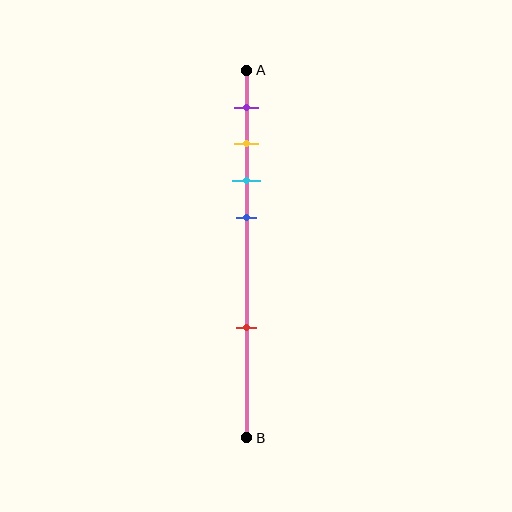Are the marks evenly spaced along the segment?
No, the marks are not evenly spaced.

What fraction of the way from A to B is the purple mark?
The purple mark is approximately 10% (0.1) of the way from A to B.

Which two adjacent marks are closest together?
The yellow and cyan marks are the closest adjacent pair.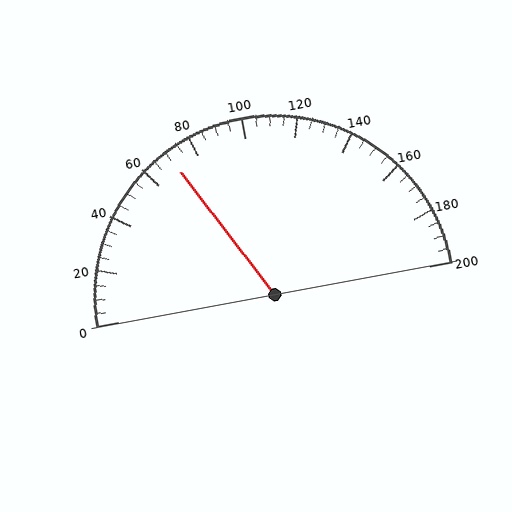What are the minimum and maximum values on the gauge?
The gauge ranges from 0 to 200.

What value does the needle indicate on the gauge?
The needle indicates approximately 70.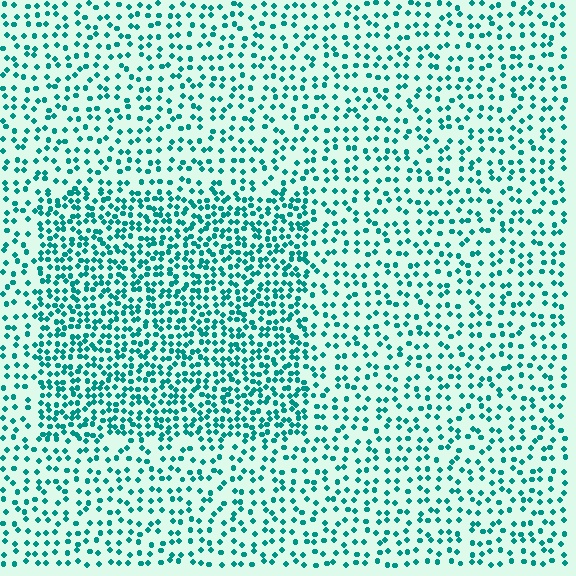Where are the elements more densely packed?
The elements are more densely packed inside the rectangle boundary.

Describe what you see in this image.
The image contains small teal elements arranged at two different densities. A rectangle-shaped region is visible where the elements are more densely packed than the surrounding area.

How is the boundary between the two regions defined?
The boundary is defined by a change in element density (approximately 1.9x ratio). All elements are the same color, size, and shape.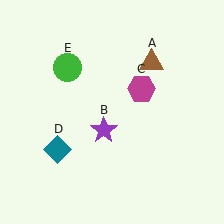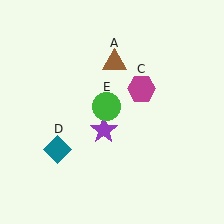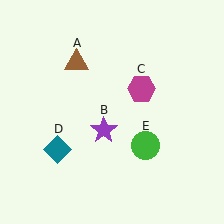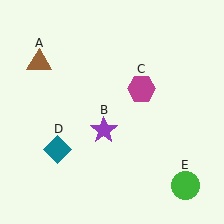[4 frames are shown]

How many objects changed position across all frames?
2 objects changed position: brown triangle (object A), green circle (object E).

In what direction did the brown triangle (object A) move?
The brown triangle (object A) moved left.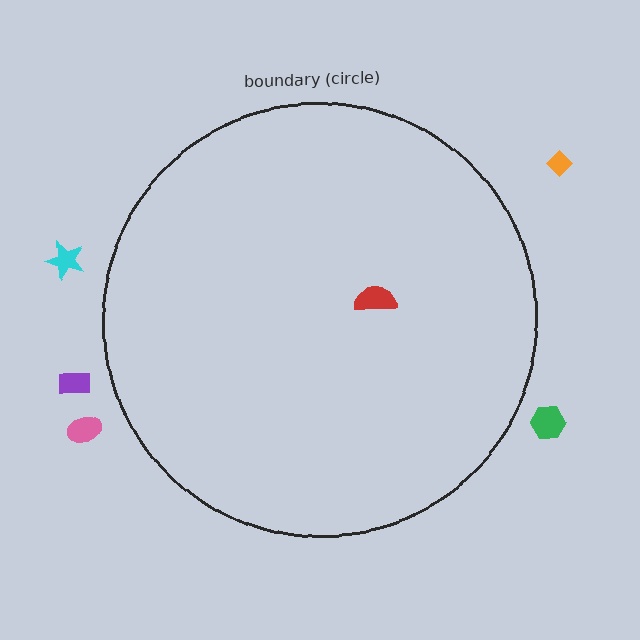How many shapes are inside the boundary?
1 inside, 5 outside.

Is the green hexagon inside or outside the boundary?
Outside.